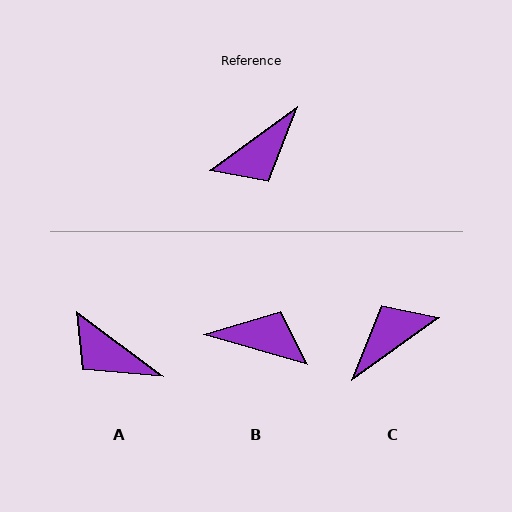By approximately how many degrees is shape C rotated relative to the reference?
Approximately 180 degrees counter-clockwise.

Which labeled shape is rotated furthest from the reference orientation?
C, about 180 degrees away.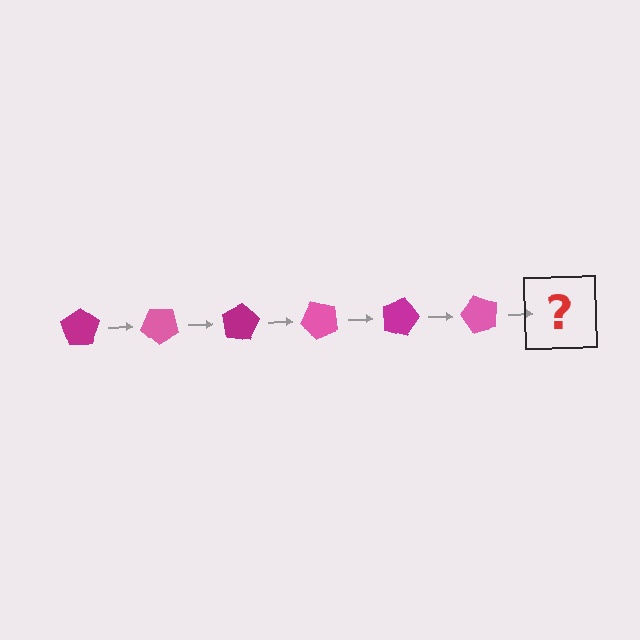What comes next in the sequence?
The next element should be a magenta pentagon, rotated 240 degrees from the start.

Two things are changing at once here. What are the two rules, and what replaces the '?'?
The two rules are that it rotates 40 degrees each step and the color cycles through magenta and pink. The '?' should be a magenta pentagon, rotated 240 degrees from the start.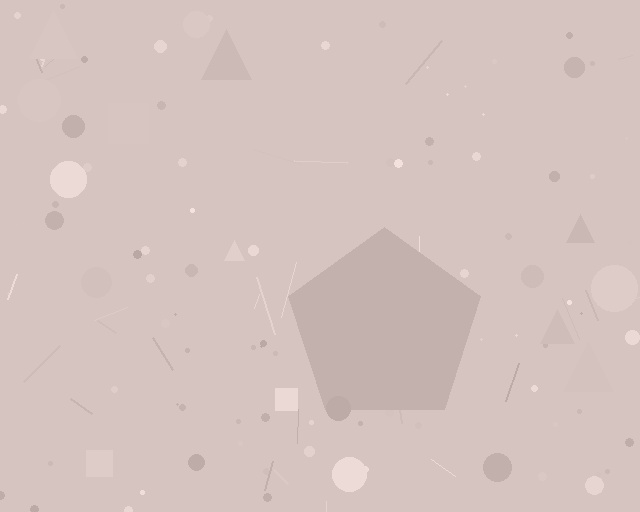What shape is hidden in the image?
A pentagon is hidden in the image.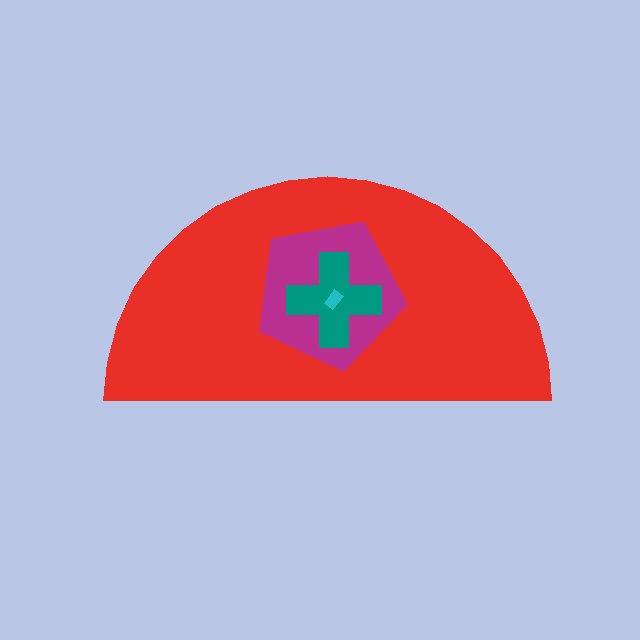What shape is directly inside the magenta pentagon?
The teal cross.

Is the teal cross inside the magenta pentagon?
Yes.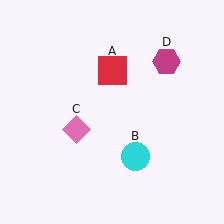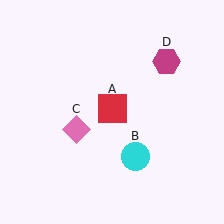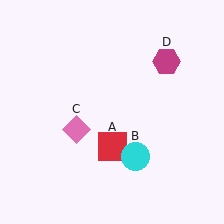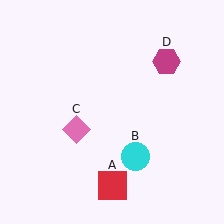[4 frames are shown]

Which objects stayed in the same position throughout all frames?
Cyan circle (object B) and pink diamond (object C) and magenta hexagon (object D) remained stationary.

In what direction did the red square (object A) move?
The red square (object A) moved down.